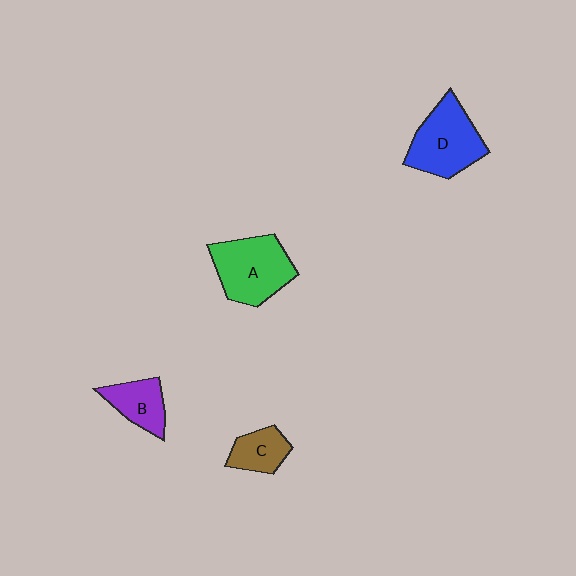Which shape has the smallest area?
Shape C (brown).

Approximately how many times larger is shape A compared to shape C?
Approximately 2.0 times.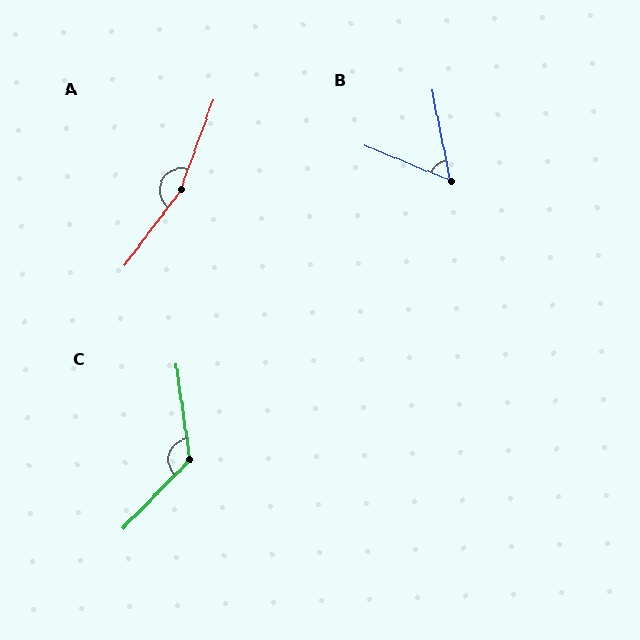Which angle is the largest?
A, at approximately 164 degrees.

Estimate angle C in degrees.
Approximately 128 degrees.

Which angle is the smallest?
B, at approximately 56 degrees.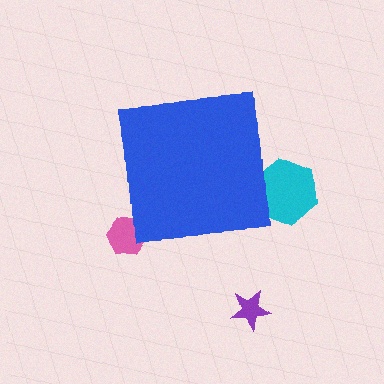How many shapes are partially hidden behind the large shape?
2 shapes are partially hidden.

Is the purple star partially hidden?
No, the purple star is fully visible.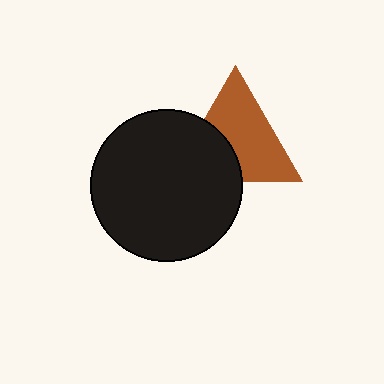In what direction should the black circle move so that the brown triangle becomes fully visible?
The black circle should move toward the lower-left. That is the shortest direction to clear the overlap and leave the brown triangle fully visible.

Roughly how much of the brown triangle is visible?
About half of it is visible (roughly 64%).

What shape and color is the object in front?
The object in front is a black circle.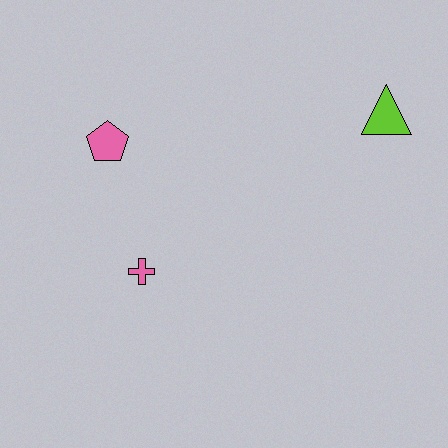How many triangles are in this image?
There is 1 triangle.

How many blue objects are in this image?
There are no blue objects.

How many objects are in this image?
There are 3 objects.